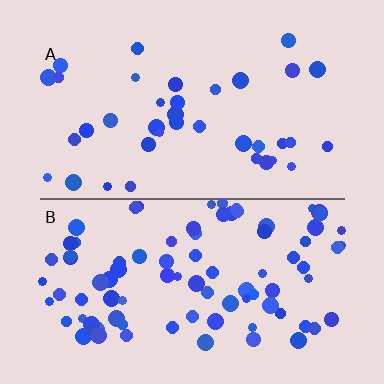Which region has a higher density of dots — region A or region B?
B (the bottom).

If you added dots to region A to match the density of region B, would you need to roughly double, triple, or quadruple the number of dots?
Approximately double.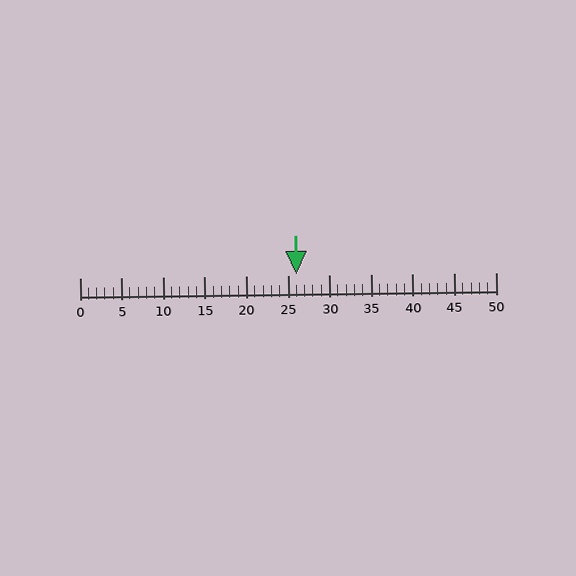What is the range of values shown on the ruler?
The ruler shows values from 0 to 50.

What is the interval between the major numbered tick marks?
The major tick marks are spaced 5 units apart.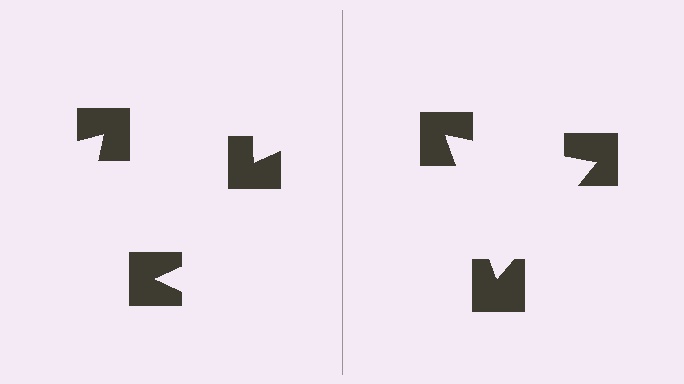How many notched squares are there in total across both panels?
6 — 3 on each side.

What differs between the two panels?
The notched squares are positioned identically on both sides; only the wedge orientations differ. On the right they align to a triangle; on the left they are misaligned.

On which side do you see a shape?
An illusory triangle appears on the right side. On the left side the wedge cuts are rotated, so no coherent shape forms.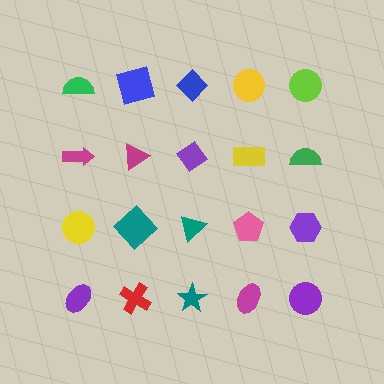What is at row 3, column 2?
A teal diamond.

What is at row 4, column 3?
A teal star.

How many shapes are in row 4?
5 shapes.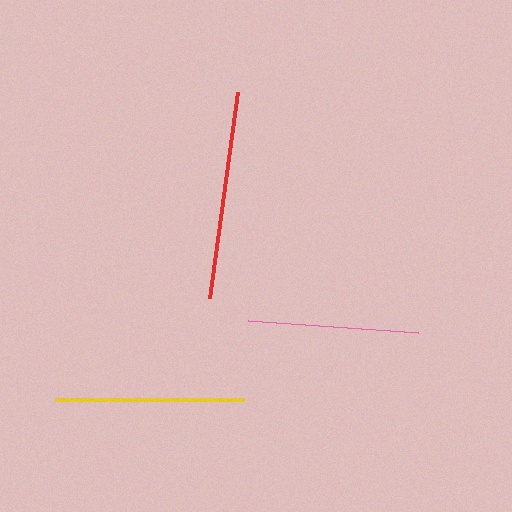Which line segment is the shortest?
The pink line is the shortest at approximately 171 pixels.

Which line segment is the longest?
The red line is the longest at approximately 208 pixels.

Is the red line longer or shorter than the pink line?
The red line is longer than the pink line.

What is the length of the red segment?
The red segment is approximately 208 pixels long.